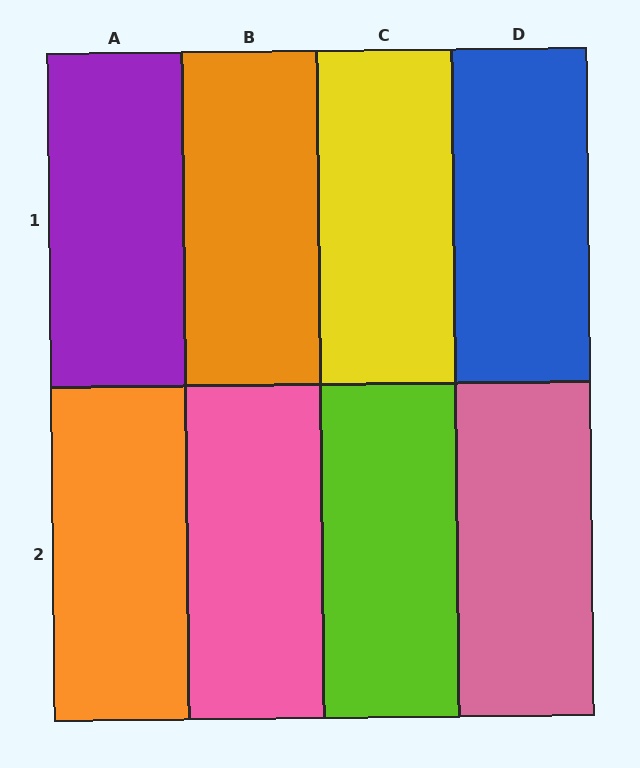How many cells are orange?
2 cells are orange.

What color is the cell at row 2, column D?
Pink.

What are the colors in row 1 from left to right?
Purple, orange, yellow, blue.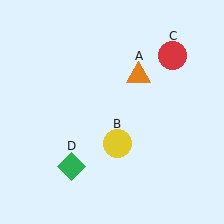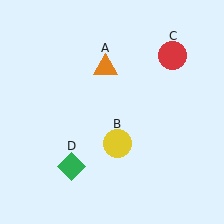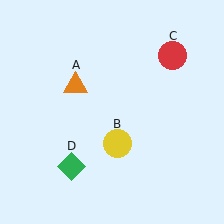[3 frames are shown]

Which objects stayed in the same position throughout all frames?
Yellow circle (object B) and red circle (object C) and green diamond (object D) remained stationary.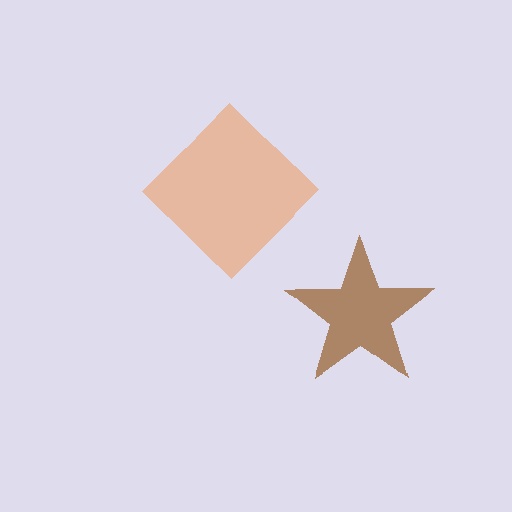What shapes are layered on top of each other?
The layered shapes are: an orange diamond, a brown star.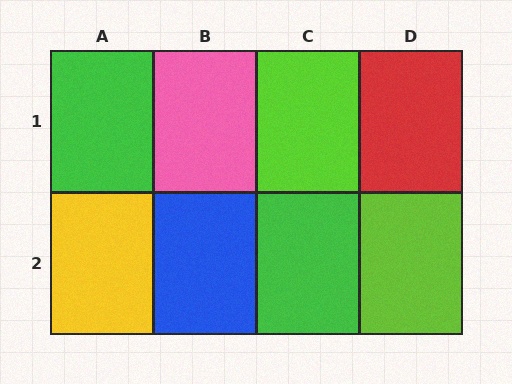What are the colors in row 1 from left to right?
Green, pink, lime, red.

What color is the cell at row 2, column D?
Lime.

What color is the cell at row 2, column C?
Green.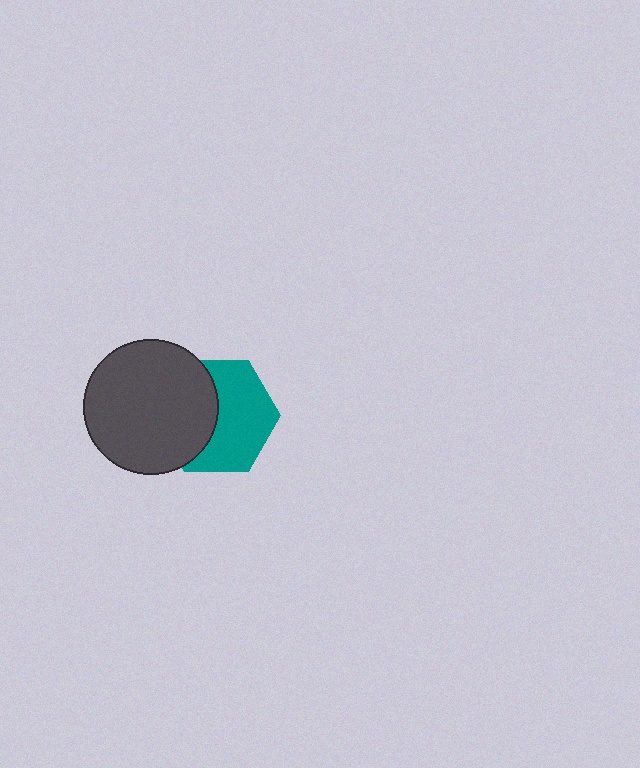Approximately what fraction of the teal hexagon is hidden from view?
Roughly 43% of the teal hexagon is hidden behind the dark gray circle.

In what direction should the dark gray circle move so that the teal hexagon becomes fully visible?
The dark gray circle should move left. That is the shortest direction to clear the overlap and leave the teal hexagon fully visible.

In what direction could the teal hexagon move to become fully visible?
The teal hexagon could move right. That would shift it out from behind the dark gray circle entirely.